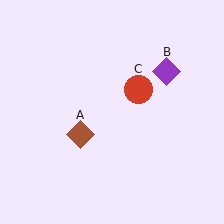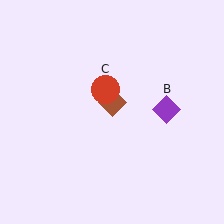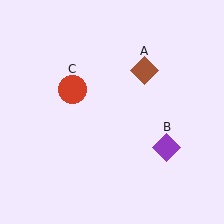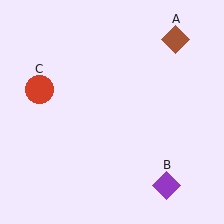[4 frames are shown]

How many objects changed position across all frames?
3 objects changed position: brown diamond (object A), purple diamond (object B), red circle (object C).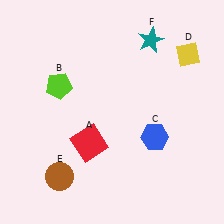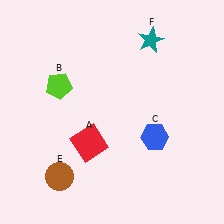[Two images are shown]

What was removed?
The yellow diamond (D) was removed in Image 2.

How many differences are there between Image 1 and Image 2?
There is 1 difference between the two images.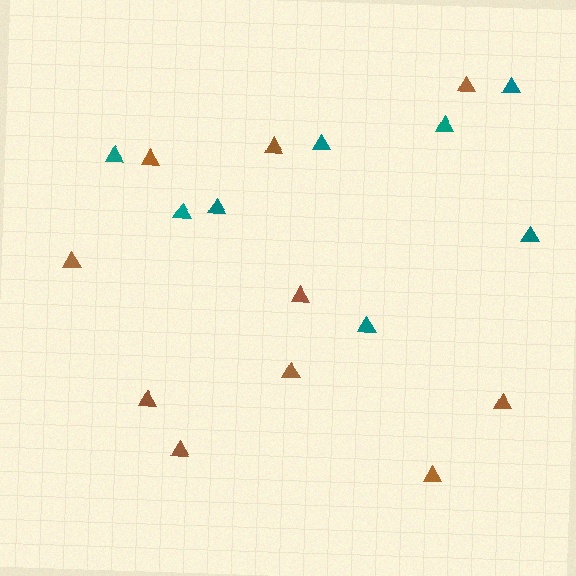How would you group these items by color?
There are 2 groups: one group of brown triangles (10) and one group of teal triangles (8).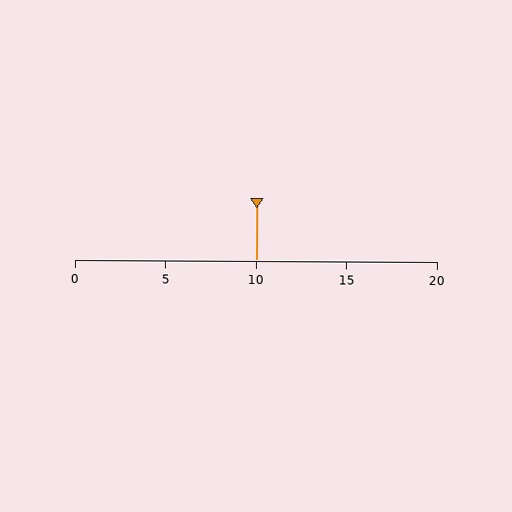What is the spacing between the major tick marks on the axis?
The major ticks are spaced 5 apart.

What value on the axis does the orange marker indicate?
The marker indicates approximately 10.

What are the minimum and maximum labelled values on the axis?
The axis runs from 0 to 20.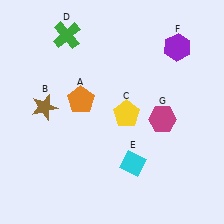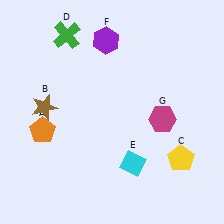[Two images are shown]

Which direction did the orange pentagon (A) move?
The orange pentagon (A) moved left.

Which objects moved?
The objects that moved are: the orange pentagon (A), the yellow pentagon (C), the purple hexagon (F).